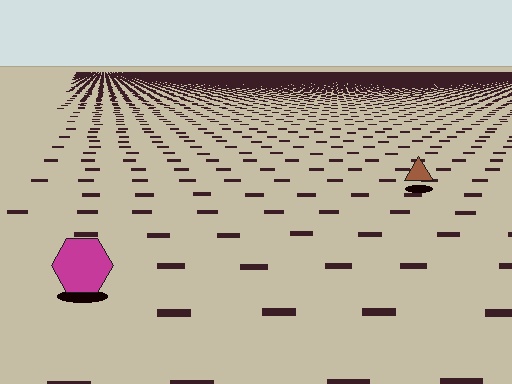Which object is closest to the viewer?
The magenta hexagon is closest. The texture marks near it are larger and more spread out.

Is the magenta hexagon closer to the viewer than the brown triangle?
Yes. The magenta hexagon is closer — you can tell from the texture gradient: the ground texture is coarser near it.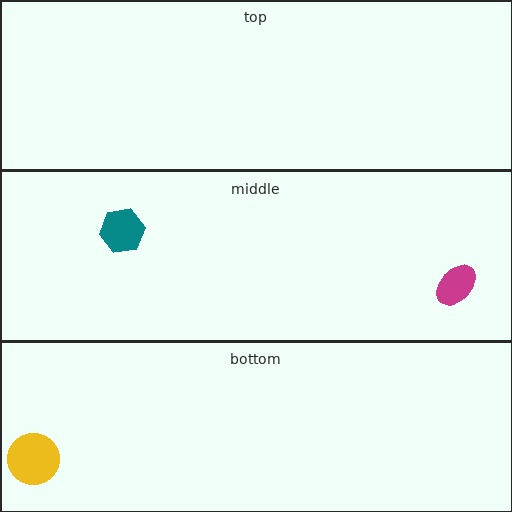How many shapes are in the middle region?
2.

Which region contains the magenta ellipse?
The middle region.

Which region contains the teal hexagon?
The middle region.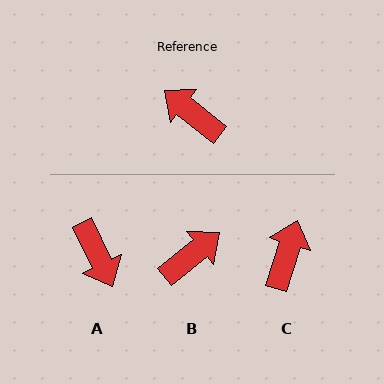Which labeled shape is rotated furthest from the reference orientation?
A, about 155 degrees away.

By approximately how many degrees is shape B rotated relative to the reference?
Approximately 102 degrees clockwise.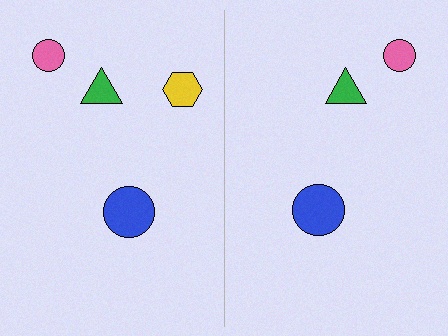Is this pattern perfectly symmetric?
No, the pattern is not perfectly symmetric. A yellow hexagon is missing from the right side.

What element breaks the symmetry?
A yellow hexagon is missing from the right side.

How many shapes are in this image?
There are 7 shapes in this image.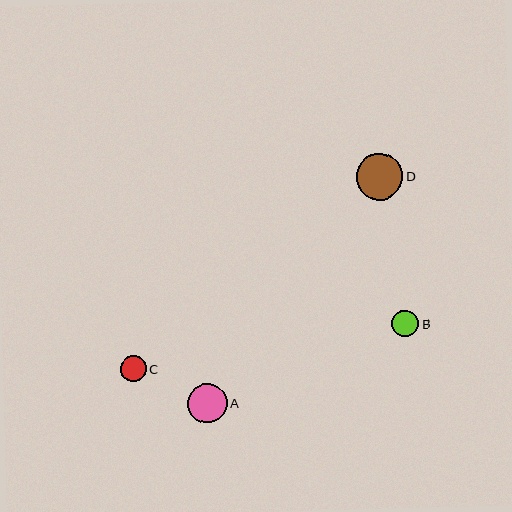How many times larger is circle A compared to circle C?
Circle A is approximately 1.5 times the size of circle C.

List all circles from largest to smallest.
From largest to smallest: D, A, B, C.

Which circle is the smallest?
Circle C is the smallest with a size of approximately 26 pixels.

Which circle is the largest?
Circle D is the largest with a size of approximately 46 pixels.